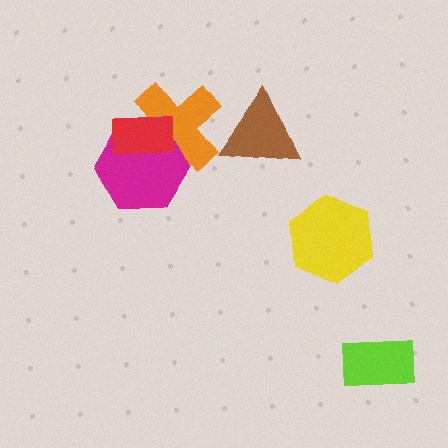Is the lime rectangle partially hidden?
No, no other shape covers it.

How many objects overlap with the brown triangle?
1 object overlaps with the brown triangle.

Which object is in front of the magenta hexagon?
The red rectangle is in front of the magenta hexagon.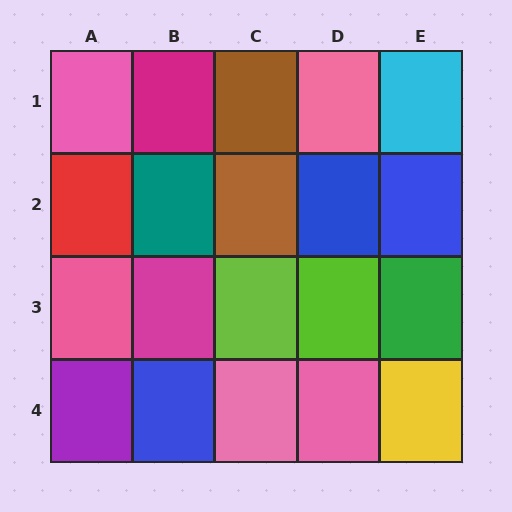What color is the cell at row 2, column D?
Blue.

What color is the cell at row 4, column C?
Pink.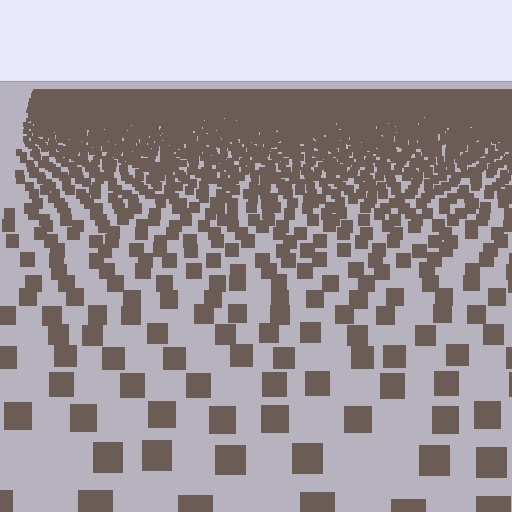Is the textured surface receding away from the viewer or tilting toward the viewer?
The surface is receding away from the viewer. Texture elements get smaller and denser toward the top.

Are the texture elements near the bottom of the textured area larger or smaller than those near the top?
Larger. Near the bottom, elements are closer to the viewer and appear at a bigger on-screen size.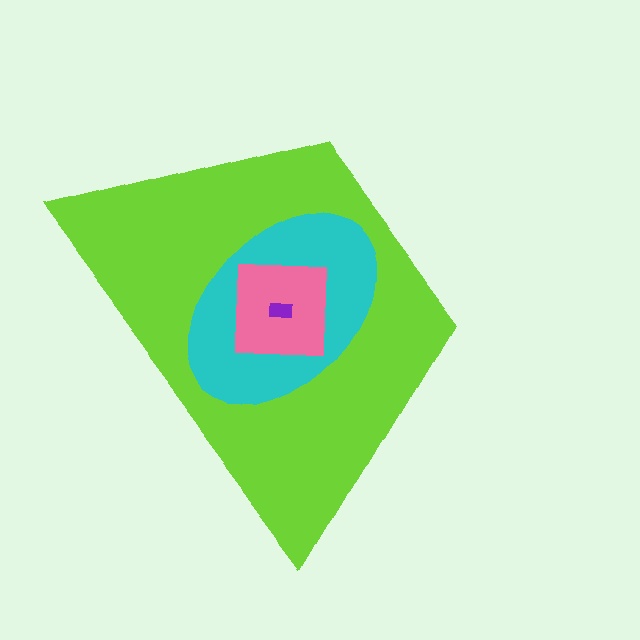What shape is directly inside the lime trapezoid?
The cyan ellipse.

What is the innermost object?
The purple rectangle.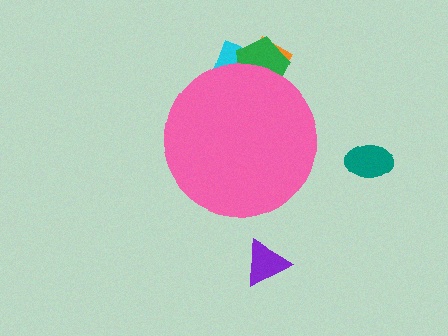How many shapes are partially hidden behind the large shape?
3 shapes are partially hidden.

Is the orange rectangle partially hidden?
Yes, the orange rectangle is partially hidden behind the pink circle.